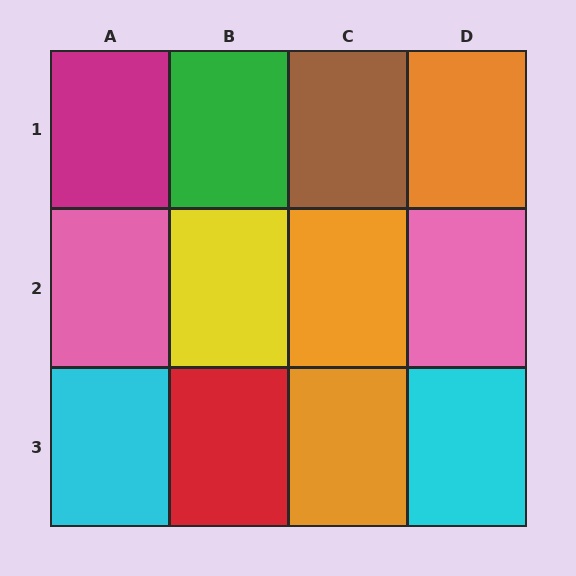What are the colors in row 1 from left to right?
Magenta, green, brown, orange.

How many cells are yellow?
1 cell is yellow.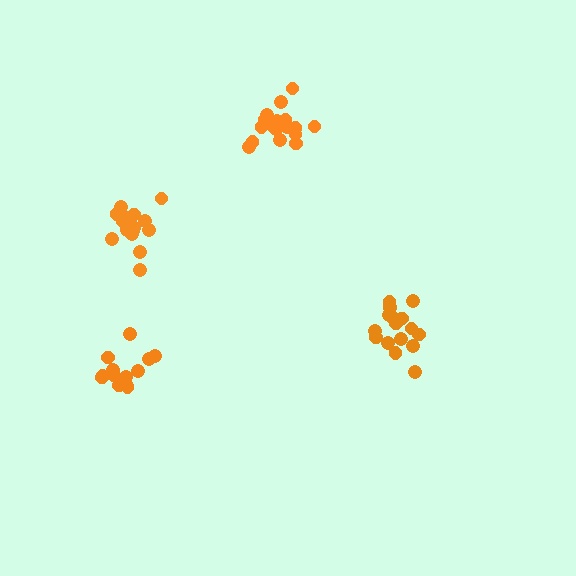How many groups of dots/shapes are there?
There are 4 groups.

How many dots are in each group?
Group 1: 16 dots, Group 2: 16 dots, Group 3: 19 dots, Group 4: 14 dots (65 total).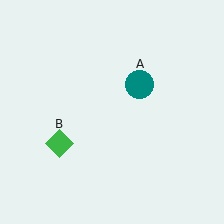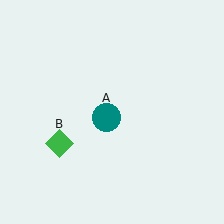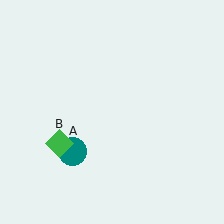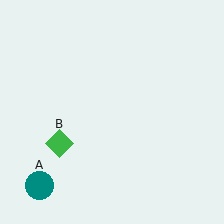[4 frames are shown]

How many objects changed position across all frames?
1 object changed position: teal circle (object A).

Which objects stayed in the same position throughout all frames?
Green diamond (object B) remained stationary.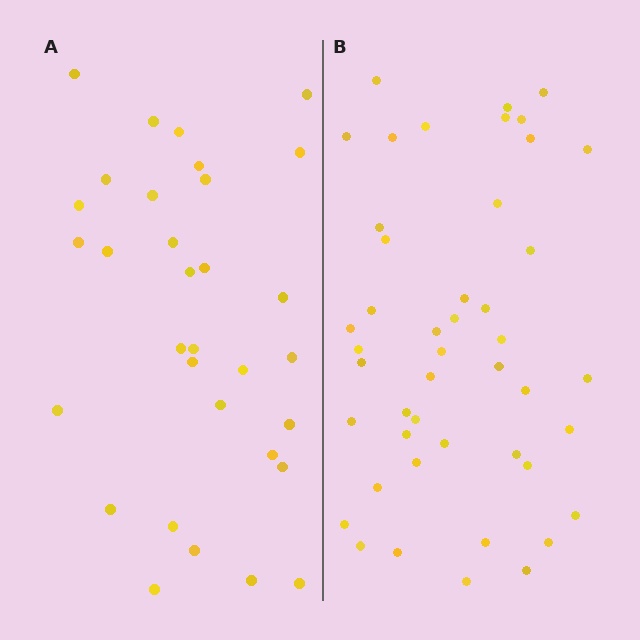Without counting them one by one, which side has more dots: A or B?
Region B (the right region) has more dots.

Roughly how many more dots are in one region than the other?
Region B has approximately 15 more dots than region A.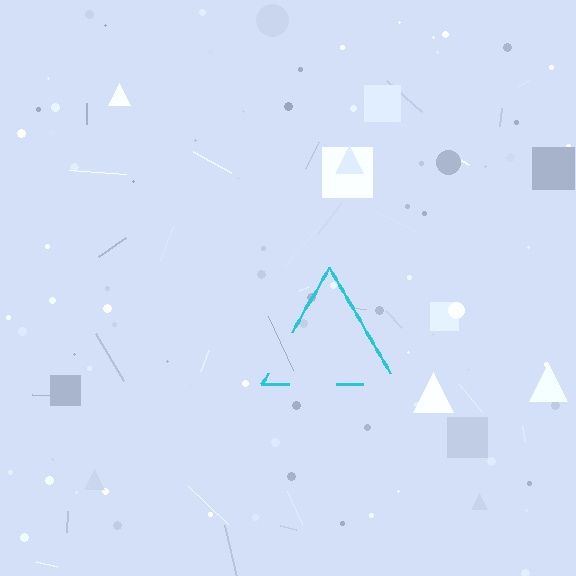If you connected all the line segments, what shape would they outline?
They would outline a triangle.